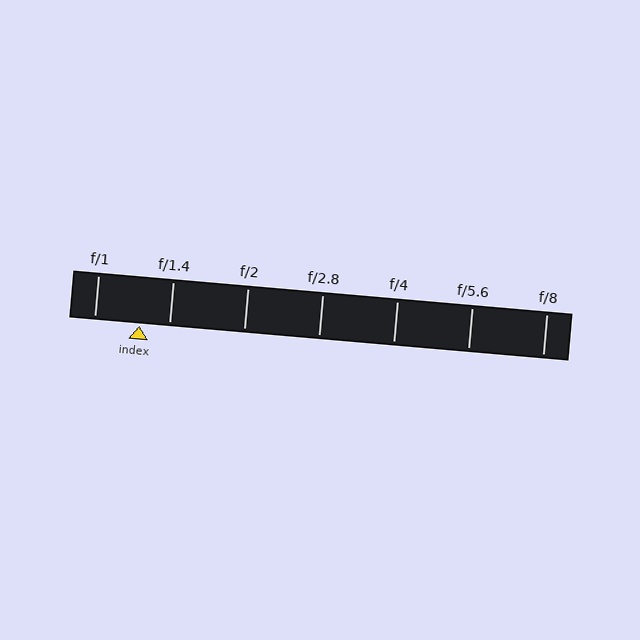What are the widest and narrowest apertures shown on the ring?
The widest aperture shown is f/1 and the narrowest is f/8.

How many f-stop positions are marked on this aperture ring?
There are 7 f-stop positions marked.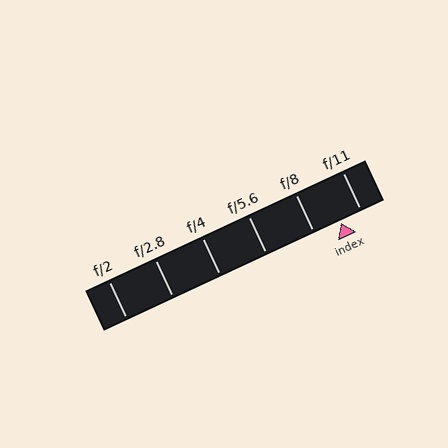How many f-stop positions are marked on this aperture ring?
There are 6 f-stop positions marked.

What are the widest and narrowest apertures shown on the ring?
The widest aperture shown is f/2 and the narrowest is f/11.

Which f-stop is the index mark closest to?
The index mark is closest to f/11.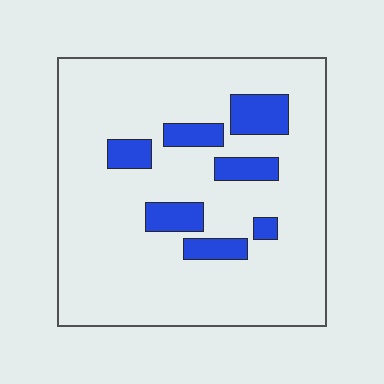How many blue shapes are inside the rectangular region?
7.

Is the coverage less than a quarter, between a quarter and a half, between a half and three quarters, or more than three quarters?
Less than a quarter.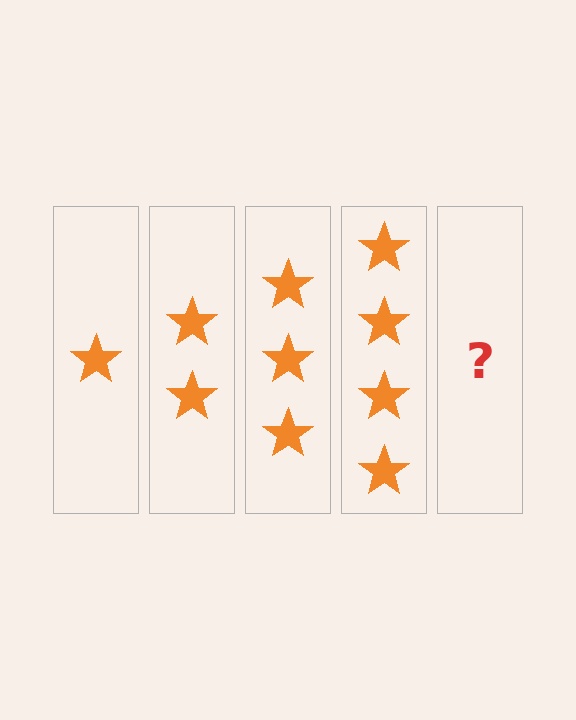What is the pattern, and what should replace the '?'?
The pattern is that each step adds one more star. The '?' should be 5 stars.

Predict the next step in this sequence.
The next step is 5 stars.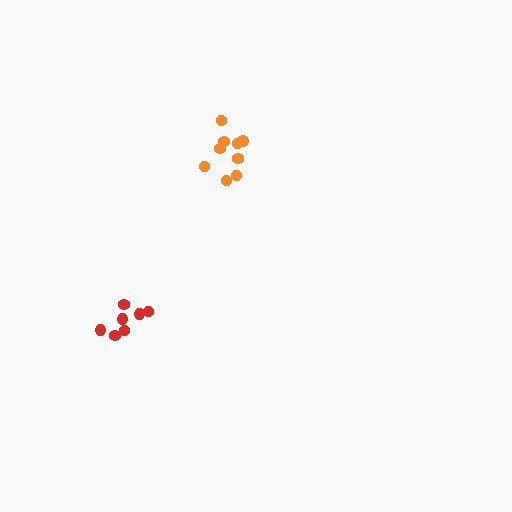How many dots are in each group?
Group 1: 7 dots, Group 2: 9 dots (16 total).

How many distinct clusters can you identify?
There are 2 distinct clusters.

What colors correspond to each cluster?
The clusters are colored: red, orange.